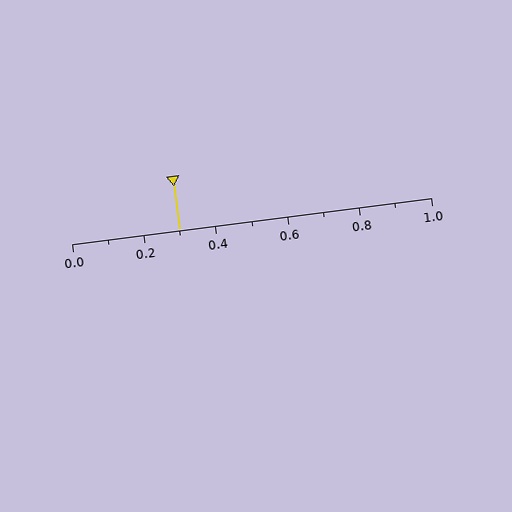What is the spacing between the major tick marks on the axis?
The major ticks are spaced 0.2 apart.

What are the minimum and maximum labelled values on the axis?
The axis runs from 0.0 to 1.0.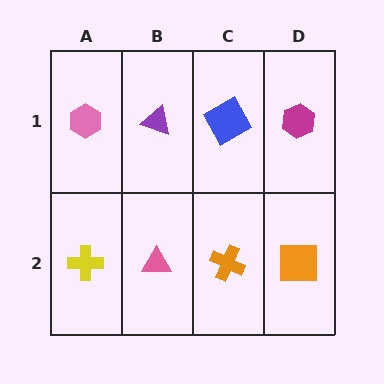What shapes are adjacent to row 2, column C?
A blue square (row 1, column C), a pink triangle (row 2, column B), an orange square (row 2, column D).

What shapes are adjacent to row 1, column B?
A pink triangle (row 2, column B), a pink hexagon (row 1, column A), a blue square (row 1, column C).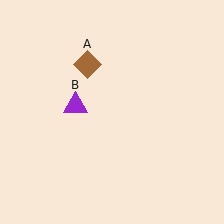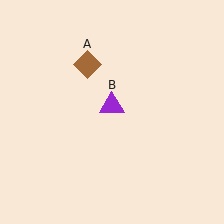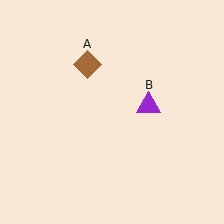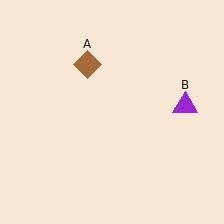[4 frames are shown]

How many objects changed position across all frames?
1 object changed position: purple triangle (object B).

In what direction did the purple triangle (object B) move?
The purple triangle (object B) moved right.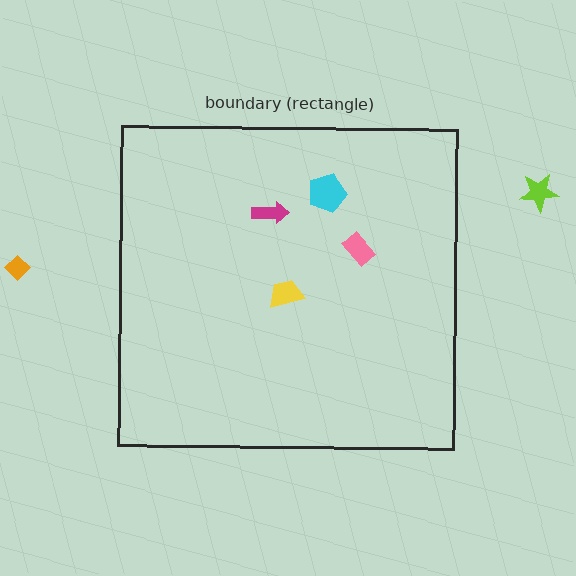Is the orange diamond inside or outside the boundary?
Outside.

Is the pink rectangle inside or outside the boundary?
Inside.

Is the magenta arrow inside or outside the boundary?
Inside.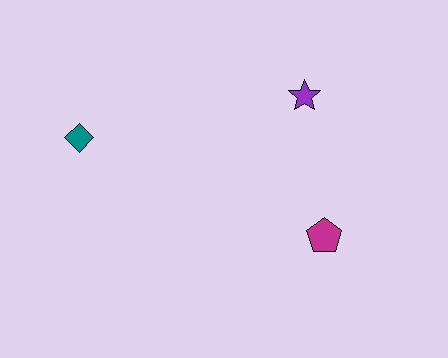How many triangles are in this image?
There are no triangles.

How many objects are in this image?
There are 3 objects.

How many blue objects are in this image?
There are no blue objects.